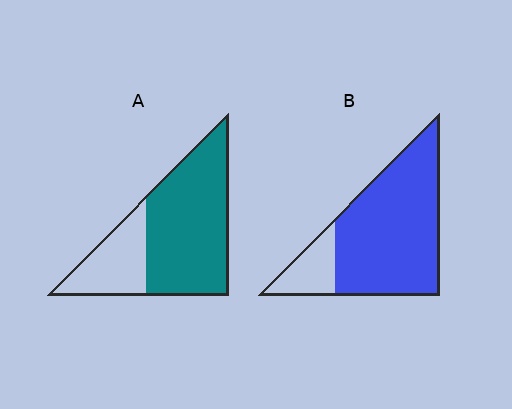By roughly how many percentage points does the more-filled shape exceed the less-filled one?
By roughly 10 percentage points (B over A).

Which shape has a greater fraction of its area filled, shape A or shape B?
Shape B.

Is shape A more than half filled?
Yes.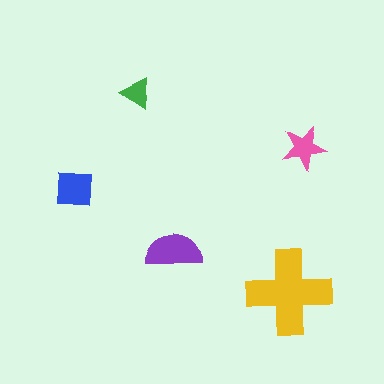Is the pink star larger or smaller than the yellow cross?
Smaller.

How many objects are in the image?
There are 5 objects in the image.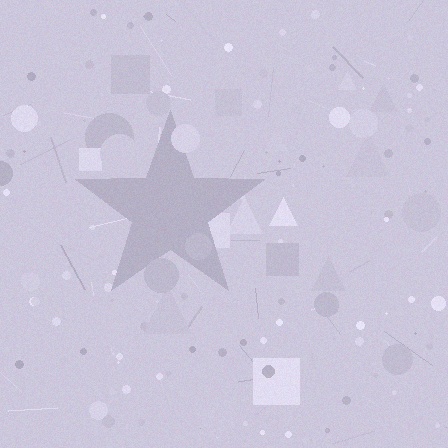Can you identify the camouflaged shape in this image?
The camouflaged shape is a star.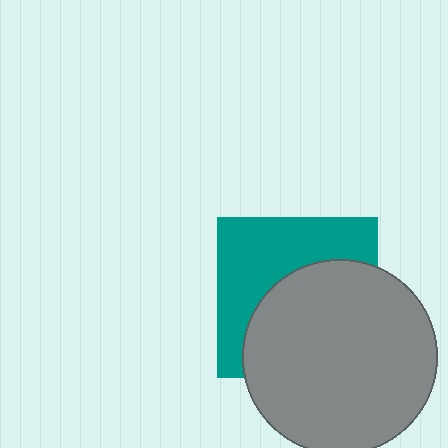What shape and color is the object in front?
The object in front is a gray circle.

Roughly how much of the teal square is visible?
About half of it is visible (roughly 46%).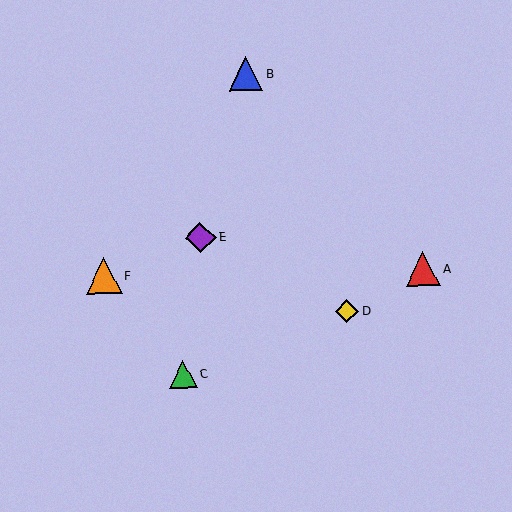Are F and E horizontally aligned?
No, F is at y≈276 and E is at y≈237.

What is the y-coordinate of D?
Object D is at y≈311.